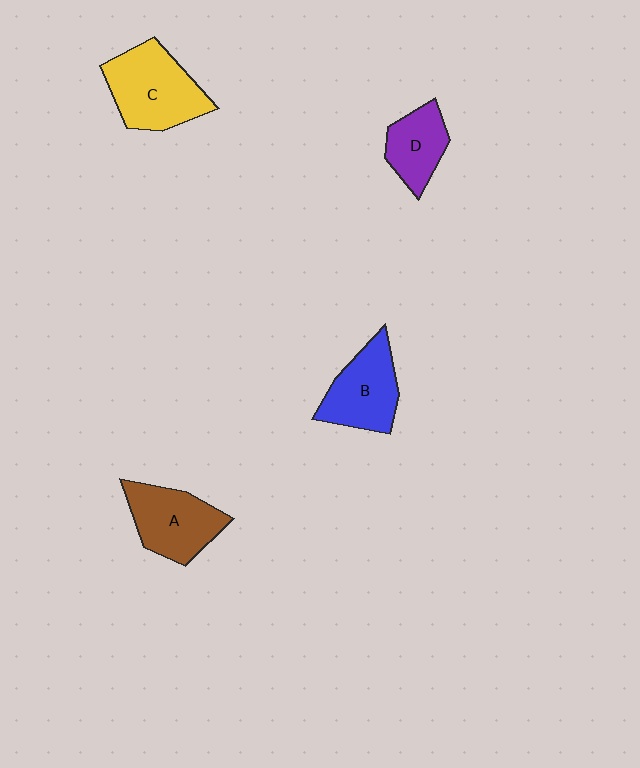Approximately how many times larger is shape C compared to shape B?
Approximately 1.2 times.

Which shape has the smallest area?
Shape D (purple).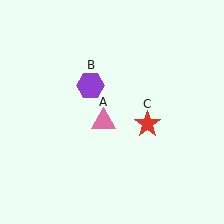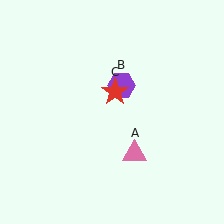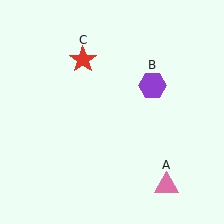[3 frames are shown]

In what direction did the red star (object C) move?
The red star (object C) moved up and to the left.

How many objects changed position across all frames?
3 objects changed position: pink triangle (object A), purple hexagon (object B), red star (object C).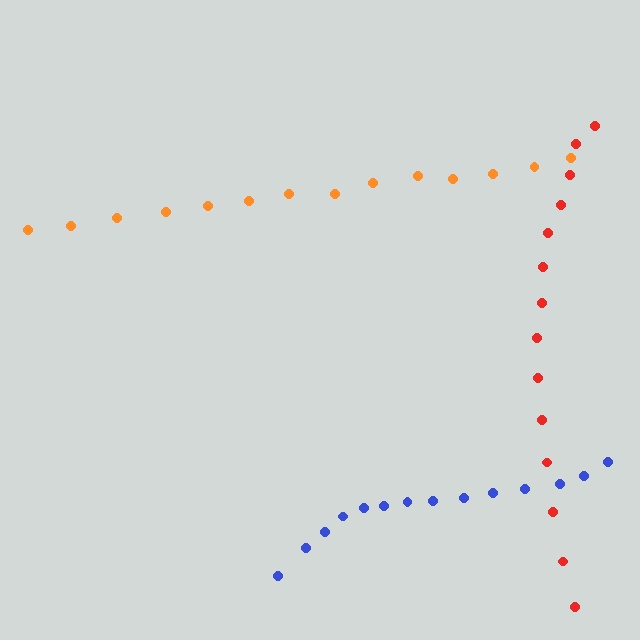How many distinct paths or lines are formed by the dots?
There are 3 distinct paths.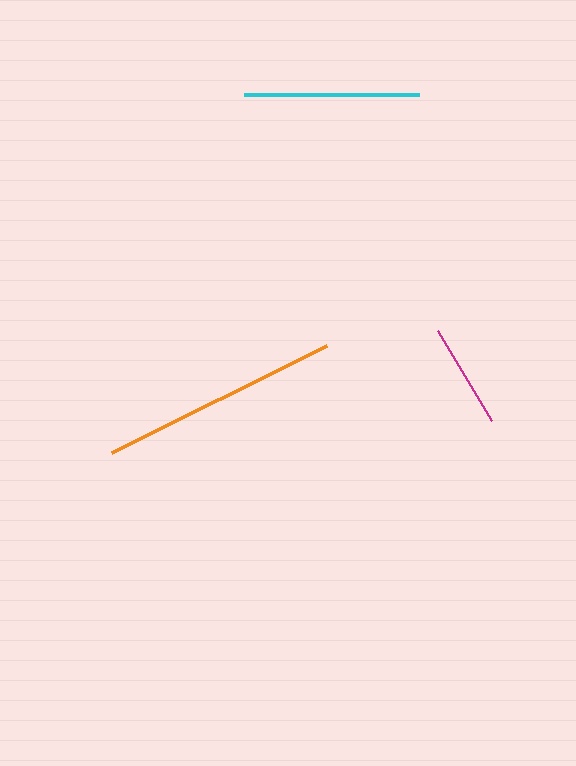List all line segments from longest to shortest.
From longest to shortest: orange, cyan, magenta.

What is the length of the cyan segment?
The cyan segment is approximately 175 pixels long.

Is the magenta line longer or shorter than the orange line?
The orange line is longer than the magenta line.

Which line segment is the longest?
The orange line is the longest at approximately 239 pixels.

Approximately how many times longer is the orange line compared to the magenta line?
The orange line is approximately 2.3 times the length of the magenta line.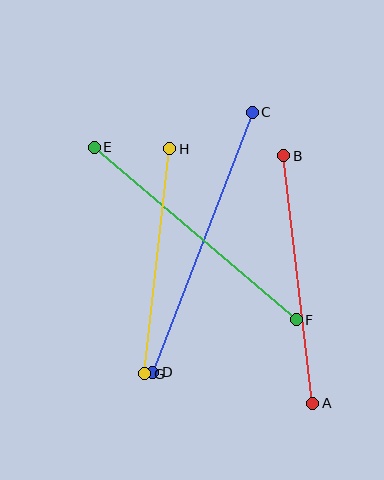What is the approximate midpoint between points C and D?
The midpoint is at approximately (203, 242) pixels.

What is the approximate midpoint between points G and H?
The midpoint is at approximately (157, 261) pixels.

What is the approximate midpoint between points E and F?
The midpoint is at approximately (195, 234) pixels.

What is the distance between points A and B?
The distance is approximately 249 pixels.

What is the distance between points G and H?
The distance is approximately 227 pixels.